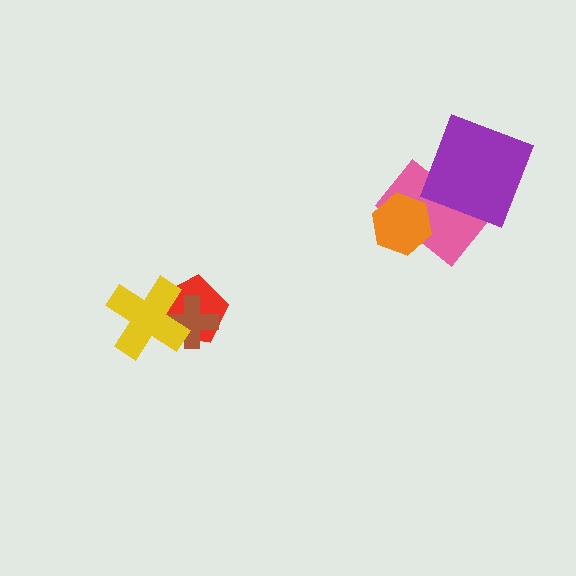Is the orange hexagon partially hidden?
No, no other shape covers it.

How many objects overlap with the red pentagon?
2 objects overlap with the red pentagon.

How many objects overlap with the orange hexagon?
1 object overlaps with the orange hexagon.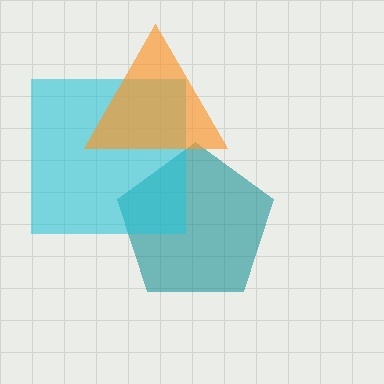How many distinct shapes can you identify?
There are 3 distinct shapes: a teal pentagon, a cyan square, an orange triangle.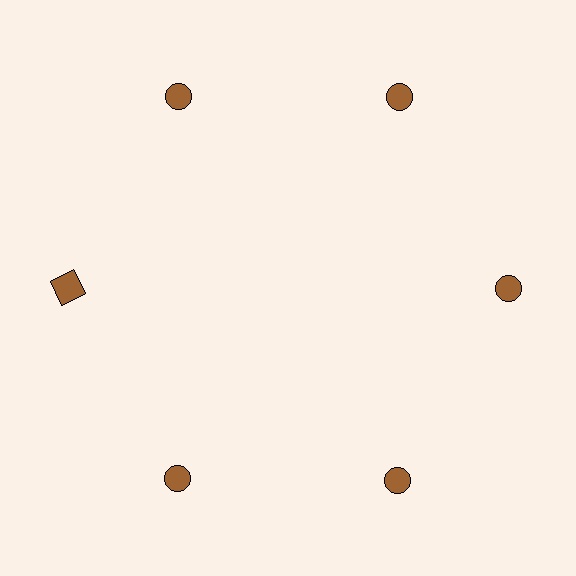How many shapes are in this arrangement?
There are 6 shapes arranged in a ring pattern.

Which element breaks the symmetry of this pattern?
The brown square at roughly the 9 o'clock position breaks the symmetry. All other shapes are brown circles.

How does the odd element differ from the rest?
It has a different shape: square instead of circle.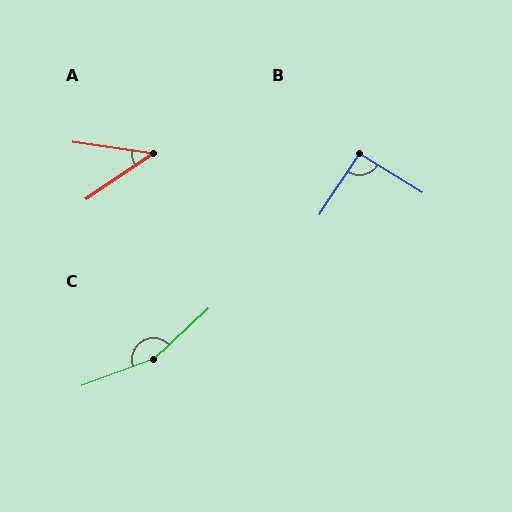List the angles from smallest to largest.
A (42°), B (92°), C (157°).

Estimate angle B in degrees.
Approximately 92 degrees.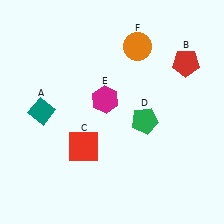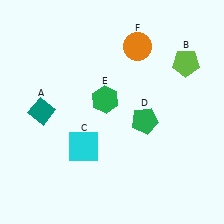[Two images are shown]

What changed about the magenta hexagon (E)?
In Image 1, E is magenta. In Image 2, it changed to green.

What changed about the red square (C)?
In Image 1, C is red. In Image 2, it changed to cyan.